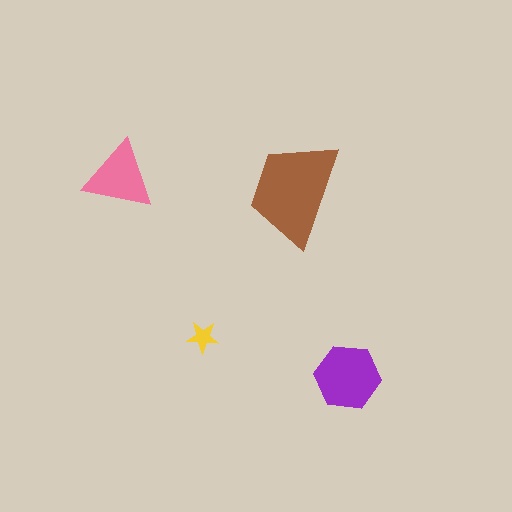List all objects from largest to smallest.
The brown trapezoid, the purple hexagon, the pink triangle, the yellow star.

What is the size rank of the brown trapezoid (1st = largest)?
1st.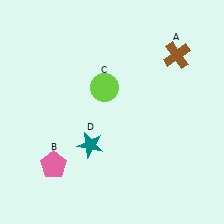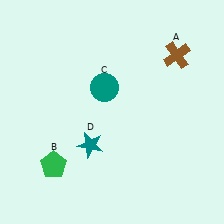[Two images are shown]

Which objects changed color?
B changed from pink to green. C changed from lime to teal.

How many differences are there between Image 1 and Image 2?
There are 2 differences between the two images.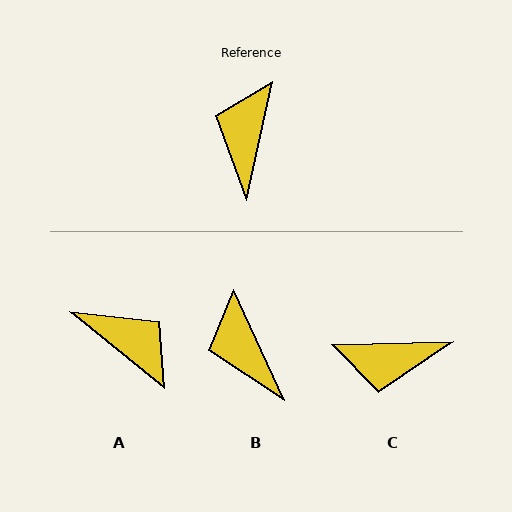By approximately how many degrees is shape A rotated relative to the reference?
Approximately 117 degrees clockwise.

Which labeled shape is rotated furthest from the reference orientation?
A, about 117 degrees away.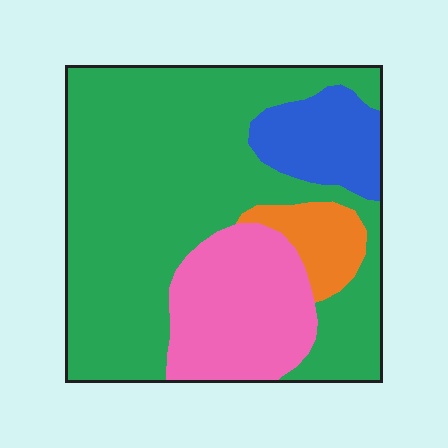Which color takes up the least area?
Orange, at roughly 5%.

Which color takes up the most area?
Green, at roughly 65%.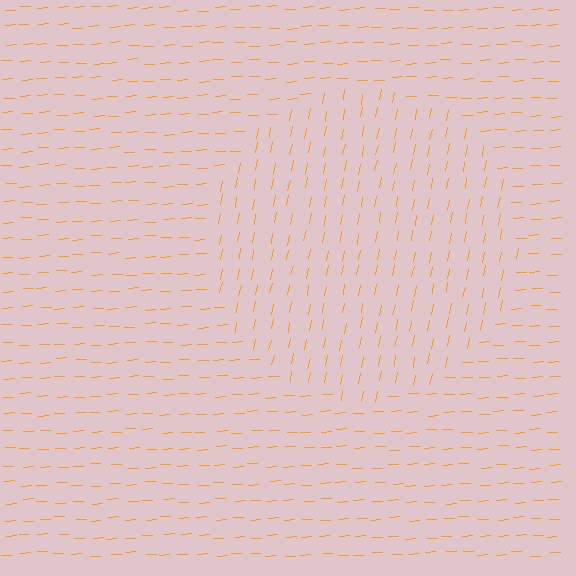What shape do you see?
I see a circle.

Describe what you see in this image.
The image is filled with small orange line segments. A circle region in the image has lines oriented differently from the surrounding lines, creating a visible texture boundary.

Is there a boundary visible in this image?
Yes, there is a texture boundary formed by a change in line orientation.